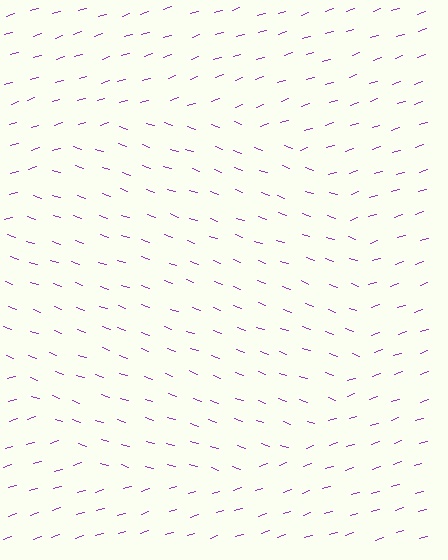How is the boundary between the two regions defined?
The boundary is defined purely by a change in line orientation (approximately 36 degrees difference). All lines are the same color and thickness.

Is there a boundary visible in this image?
Yes, there is a texture boundary formed by a change in line orientation.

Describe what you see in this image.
The image is filled with small purple line segments. A circle region in the image has lines oriented differently from the surrounding lines, creating a visible texture boundary.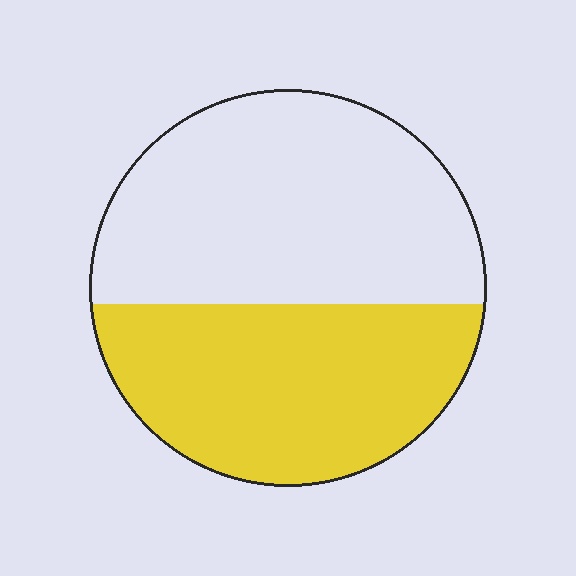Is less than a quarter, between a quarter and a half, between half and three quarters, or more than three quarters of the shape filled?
Between a quarter and a half.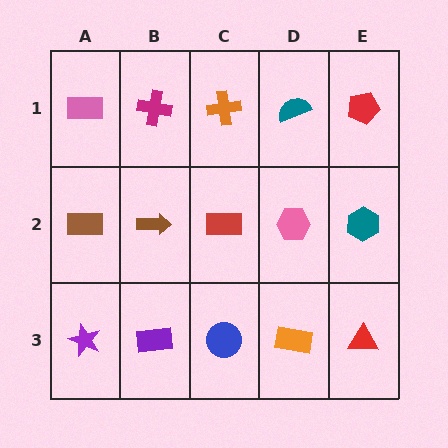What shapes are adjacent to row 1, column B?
A brown arrow (row 2, column B), a pink rectangle (row 1, column A), an orange cross (row 1, column C).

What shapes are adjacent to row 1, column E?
A teal hexagon (row 2, column E), a teal semicircle (row 1, column D).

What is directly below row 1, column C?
A red rectangle.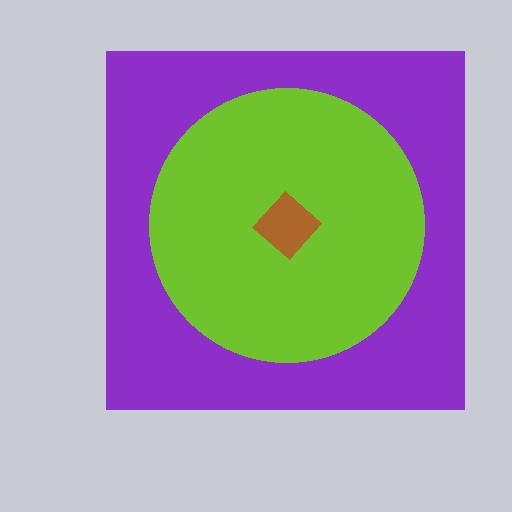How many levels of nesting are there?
3.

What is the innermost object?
The brown diamond.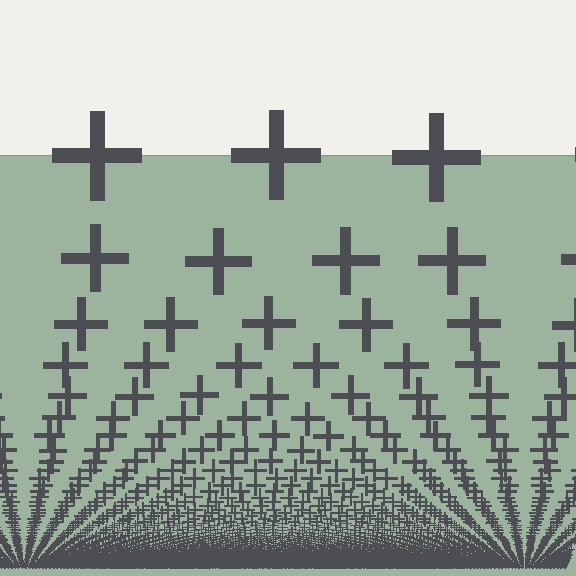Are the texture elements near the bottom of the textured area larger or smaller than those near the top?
Smaller. The gradient is inverted — elements near the bottom are smaller and denser.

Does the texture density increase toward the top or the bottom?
Density increases toward the bottom.